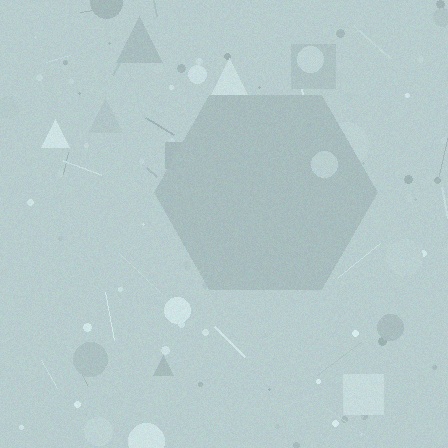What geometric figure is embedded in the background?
A hexagon is embedded in the background.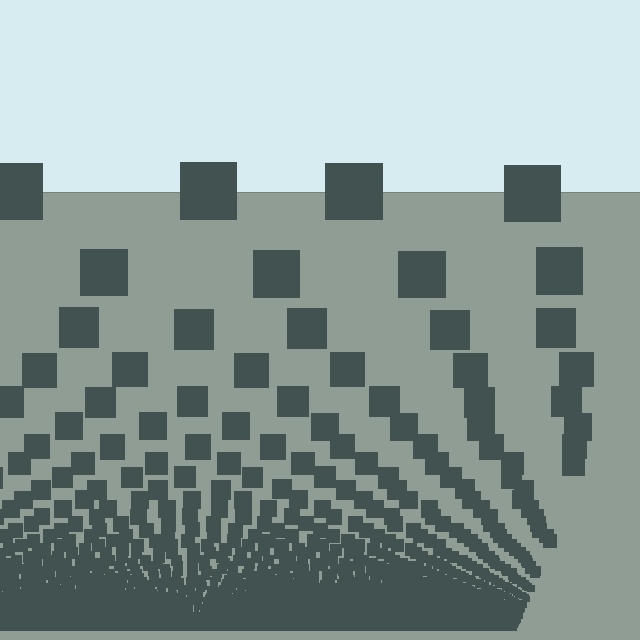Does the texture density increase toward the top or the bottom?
Density increases toward the bottom.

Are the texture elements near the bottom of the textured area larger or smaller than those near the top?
Smaller. The gradient is inverted — elements near the bottom are smaller and denser.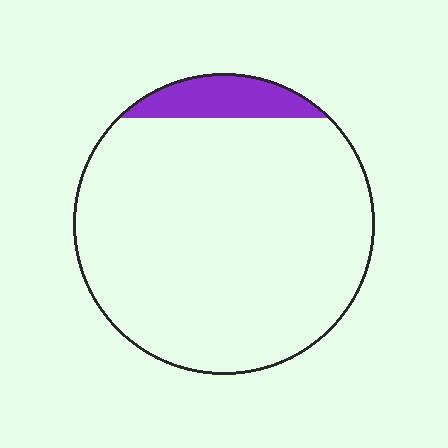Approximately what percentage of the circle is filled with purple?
Approximately 10%.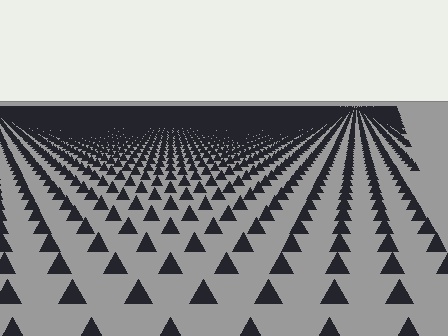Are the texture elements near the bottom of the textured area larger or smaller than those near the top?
Larger. Near the bottom, elements are closer to the viewer and appear at a bigger on-screen size.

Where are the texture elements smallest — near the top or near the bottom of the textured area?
Near the top.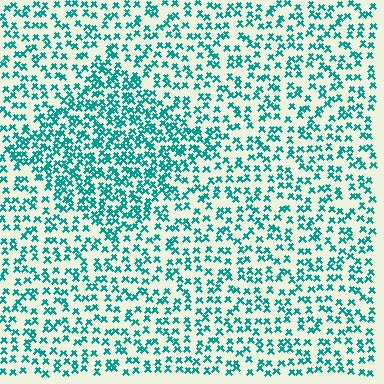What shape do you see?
I see a diamond.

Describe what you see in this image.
The image contains small teal elements arranged at two different densities. A diamond-shaped region is visible where the elements are more densely packed than the surrounding area.